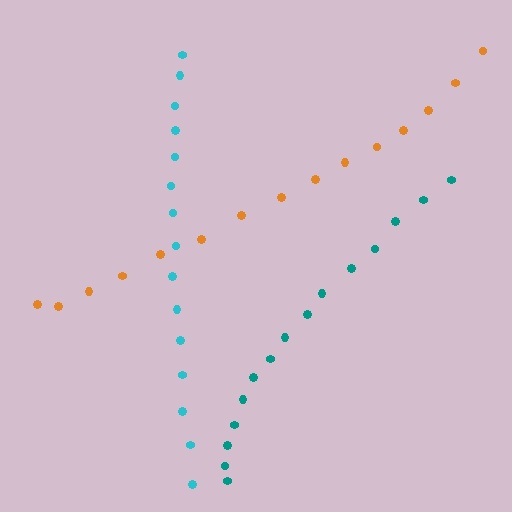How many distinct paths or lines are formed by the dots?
There are 3 distinct paths.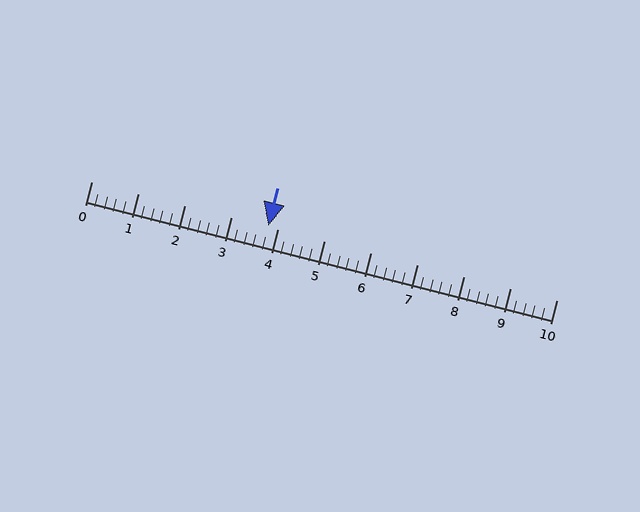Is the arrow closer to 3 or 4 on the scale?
The arrow is closer to 4.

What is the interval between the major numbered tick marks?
The major tick marks are spaced 1 units apart.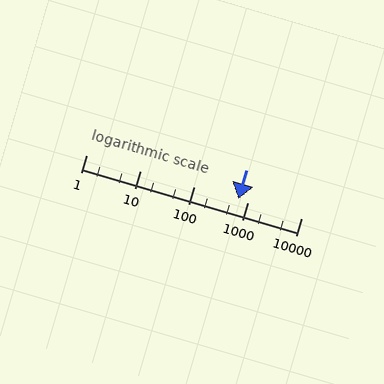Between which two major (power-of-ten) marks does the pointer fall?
The pointer is between 100 and 1000.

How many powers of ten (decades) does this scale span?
The scale spans 4 decades, from 1 to 10000.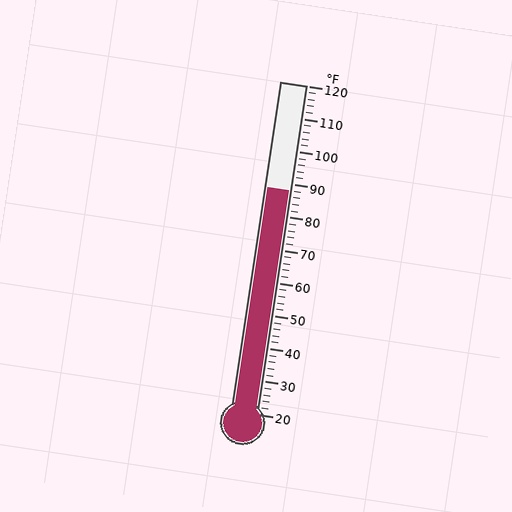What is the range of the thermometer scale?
The thermometer scale ranges from 20°F to 120°F.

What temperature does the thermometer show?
The thermometer shows approximately 88°F.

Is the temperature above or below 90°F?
The temperature is below 90°F.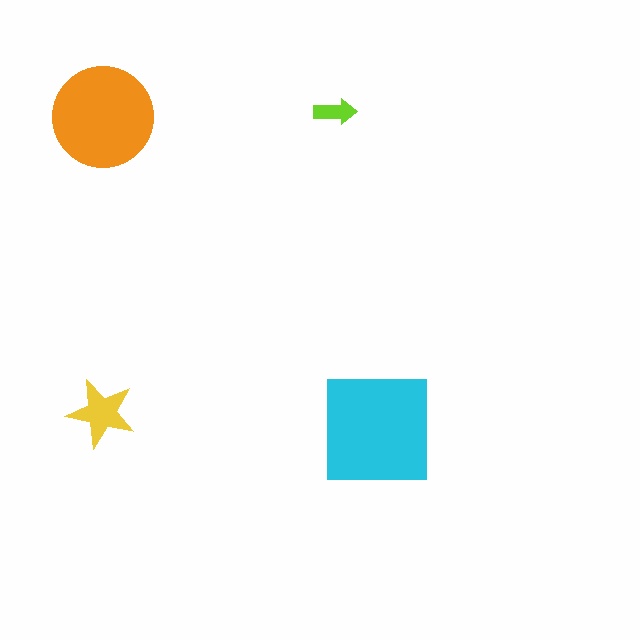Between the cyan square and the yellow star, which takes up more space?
The cyan square.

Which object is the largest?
The cyan square.